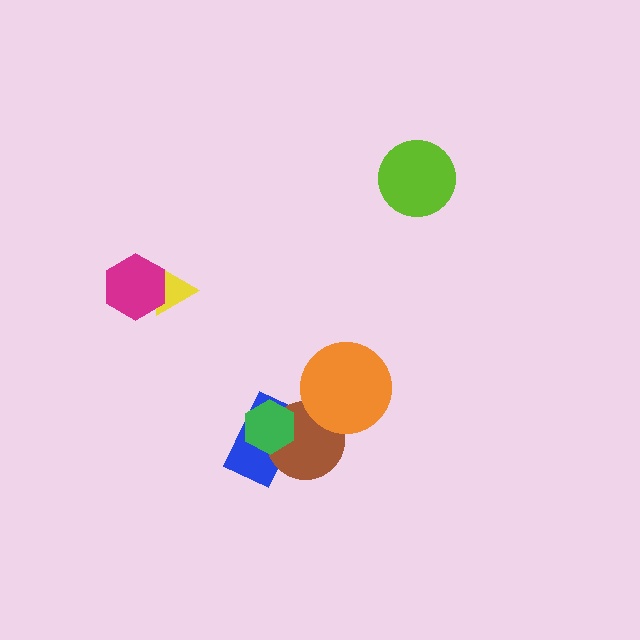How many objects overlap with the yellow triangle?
1 object overlaps with the yellow triangle.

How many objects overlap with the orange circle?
1 object overlaps with the orange circle.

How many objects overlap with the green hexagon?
2 objects overlap with the green hexagon.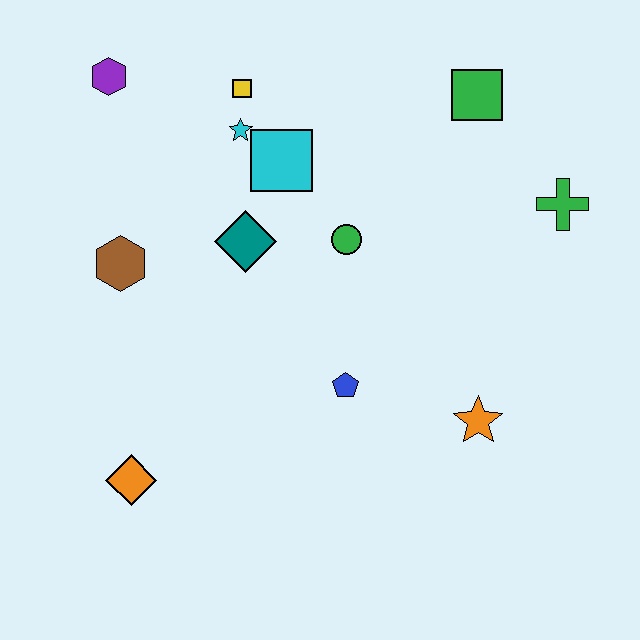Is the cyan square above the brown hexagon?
Yes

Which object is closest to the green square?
The green cross is closest to the green square.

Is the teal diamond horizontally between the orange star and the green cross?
No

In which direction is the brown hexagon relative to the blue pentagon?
The brown hexagon is to the left of the blue pentagon.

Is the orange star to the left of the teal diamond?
No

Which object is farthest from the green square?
The orange diamond is farthest from the green square.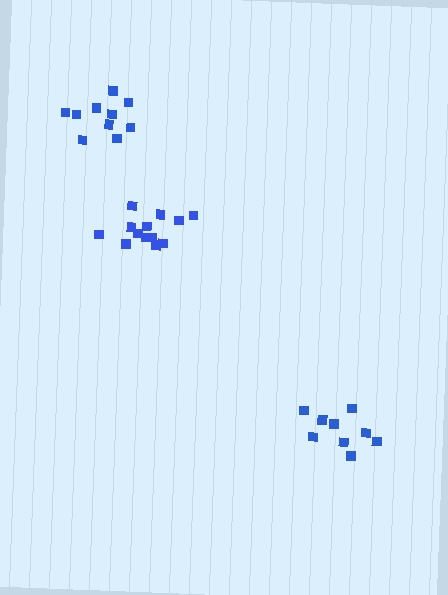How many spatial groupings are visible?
There are 3 spatial groupings.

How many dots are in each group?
Group 1: 9 dots, Group 2: 10 dots, Group 3: 13 dots (32 total).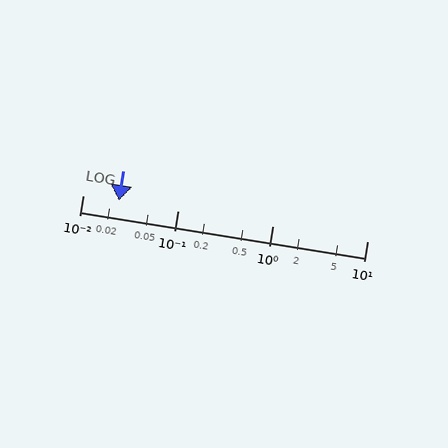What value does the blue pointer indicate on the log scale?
The pointer indicates approximately 0.024.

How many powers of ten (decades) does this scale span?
The scale spans 3 decades, from 0.01 to 10.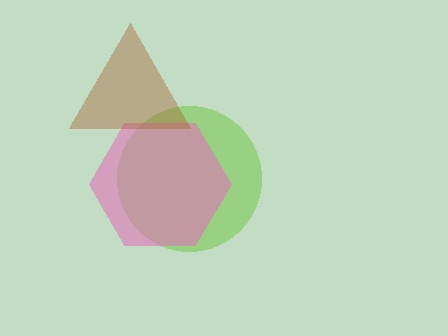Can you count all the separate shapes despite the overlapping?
Yes, there are 3 separate shapes.